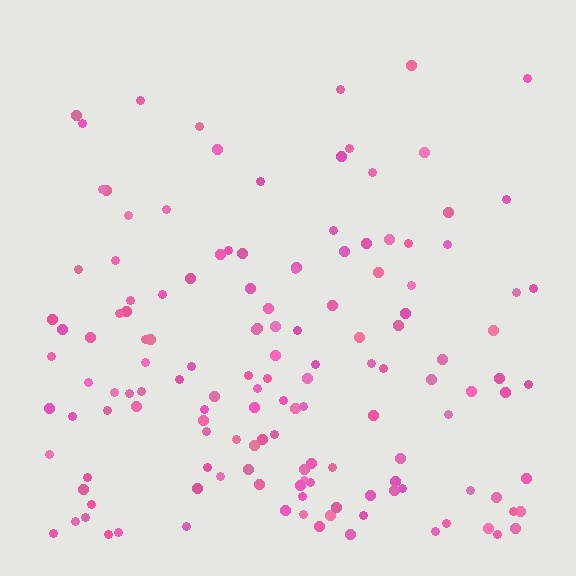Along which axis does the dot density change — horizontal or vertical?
Vertical.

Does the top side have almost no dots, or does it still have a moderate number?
Still a moderate number, just noticeably fewer than the bottom.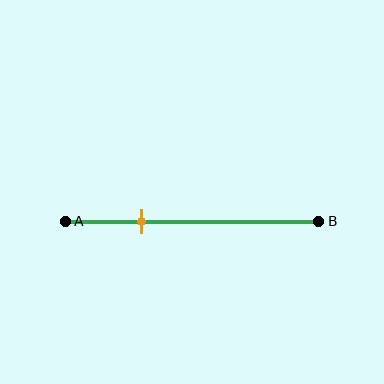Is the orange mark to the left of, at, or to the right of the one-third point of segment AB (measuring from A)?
The orange mark is to the left of the one-third point of segment AB.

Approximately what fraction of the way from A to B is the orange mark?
The orange mark is approximately 30% of the way from A to B.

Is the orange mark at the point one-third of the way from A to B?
No, the mark is at about 30% from A, not at the 33% one-third point.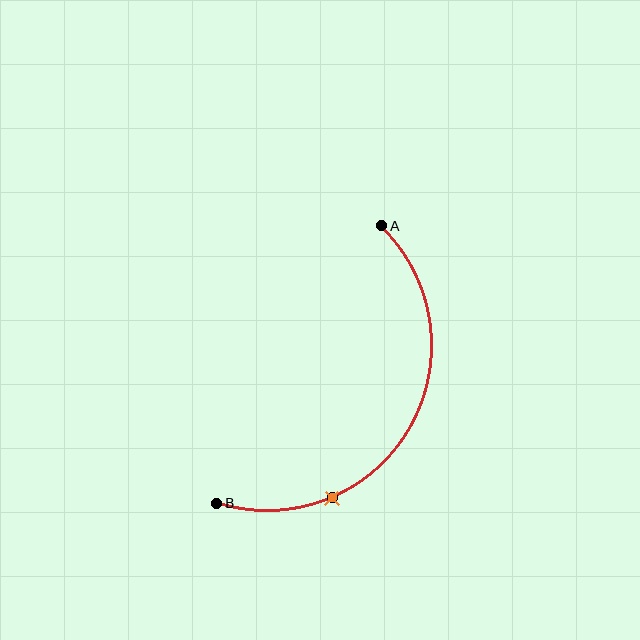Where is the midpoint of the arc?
The arc midpoint is the point on the curve farthest from the straight line joining A and B. It sits to the right of that line.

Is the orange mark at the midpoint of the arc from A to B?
No. The orange mark lies on the arc but is closer to endpoint B. The arc midpoint would be at the point on the curve equidistant along the arc from both A and B.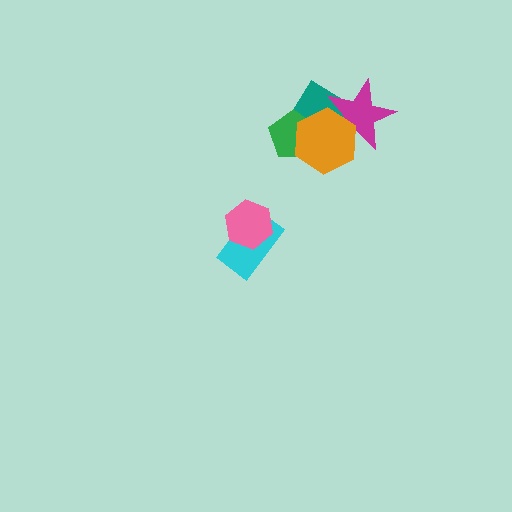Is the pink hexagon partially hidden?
No, no other shape covers it.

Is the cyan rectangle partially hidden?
Yes, it is partially covered by another shape.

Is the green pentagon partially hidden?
Yes, it is partially covered by another shape.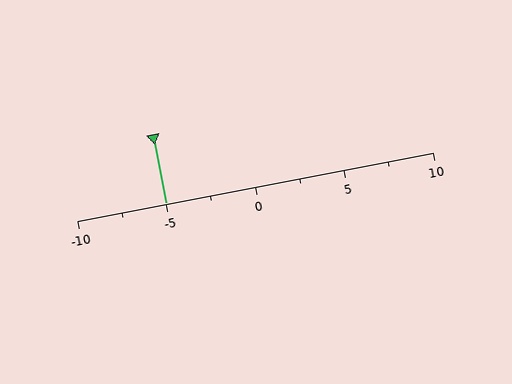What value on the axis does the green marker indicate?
The marker indicates approximately -5.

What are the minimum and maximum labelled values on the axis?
The axis runs from -10 to 10.